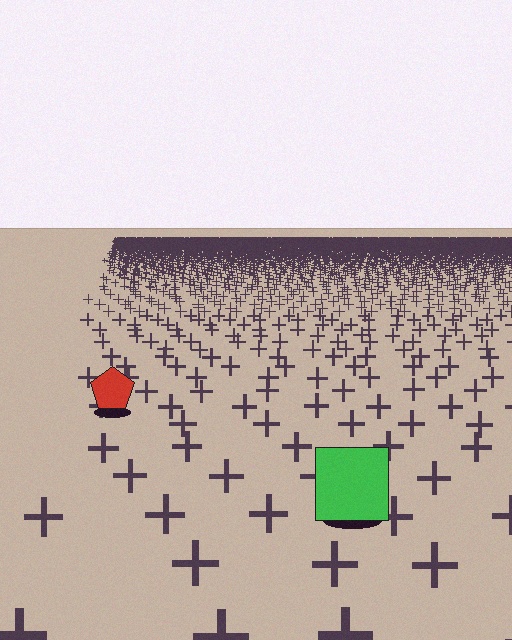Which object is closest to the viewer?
The green square is closest. The texture marks near it are larger and more spread out.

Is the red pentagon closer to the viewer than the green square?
No. The green square is closer — you can tell from the texture gradient: the ground texture is coarser near it.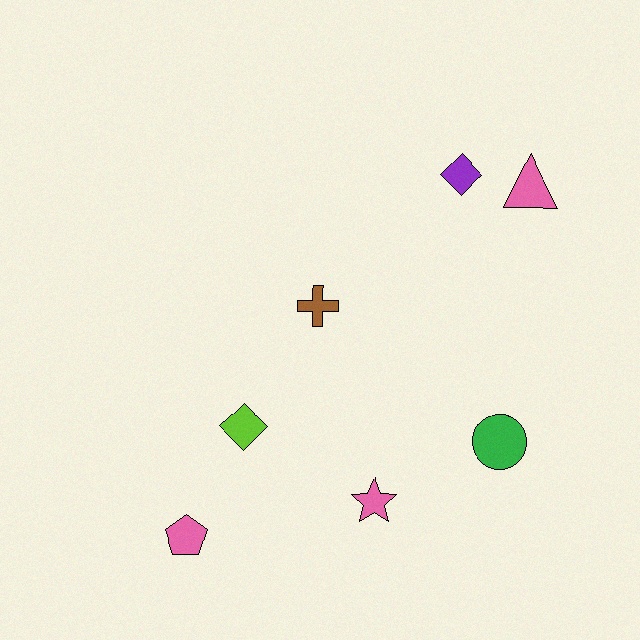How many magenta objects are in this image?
There are no magenta objects.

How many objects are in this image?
There are 7 objects.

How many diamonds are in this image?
There are 2 diamonds.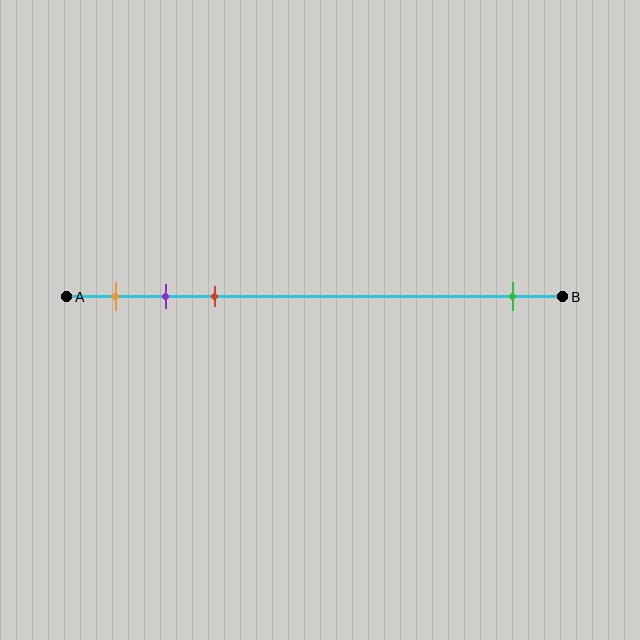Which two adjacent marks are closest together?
The purple and red marks are the closest adjacent pair.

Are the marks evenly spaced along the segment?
No, the marks are not evenly spaced.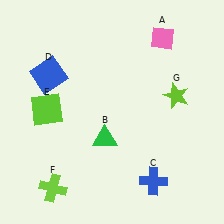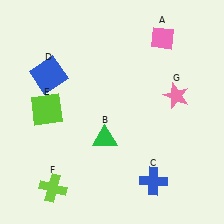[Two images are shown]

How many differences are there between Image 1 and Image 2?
There is 1 difference between the two images.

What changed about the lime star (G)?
In Image 1, G is lime. In Image 2, it changed to pink.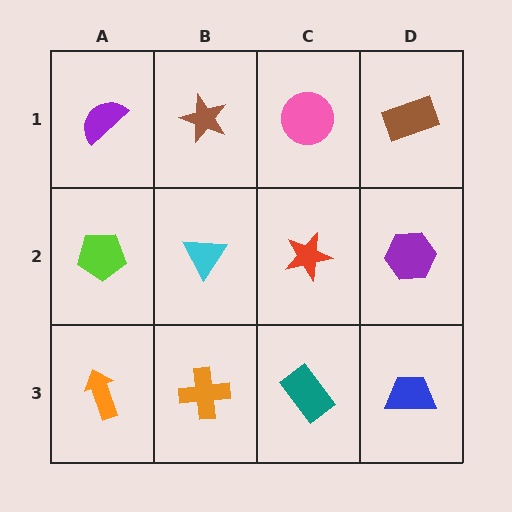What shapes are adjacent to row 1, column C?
A red star (row 2, column C), a brown star (row 1, column B), a brown rectangle (row 1, column D).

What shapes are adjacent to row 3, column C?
A red star (row 2, column C), an orange cross (row 3, column B), a blue trapezoid (row 3, column D).